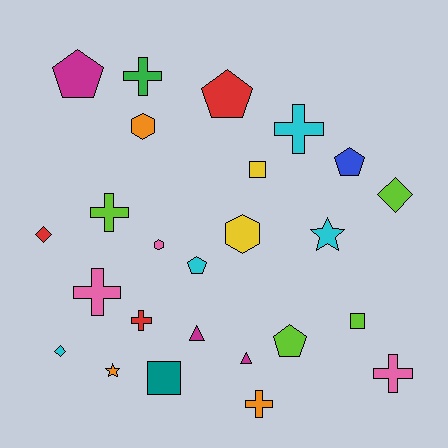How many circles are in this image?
There are no circles.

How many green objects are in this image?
There is 1 green object.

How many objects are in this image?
There are 25 objects.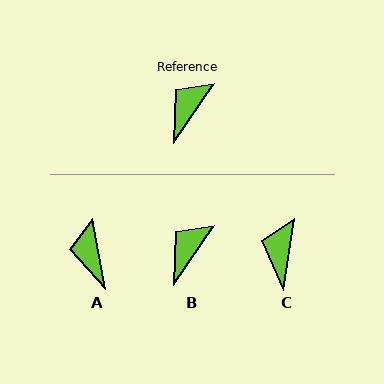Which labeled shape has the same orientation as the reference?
B.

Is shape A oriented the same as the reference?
No, it is off by about 45 degrees.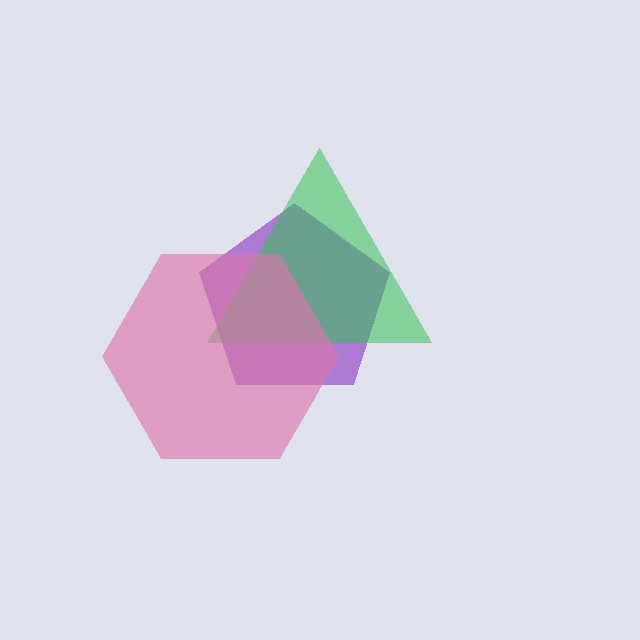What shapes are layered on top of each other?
The layered shapes are: a purple pentagon, a green triangle, a pink hexagon.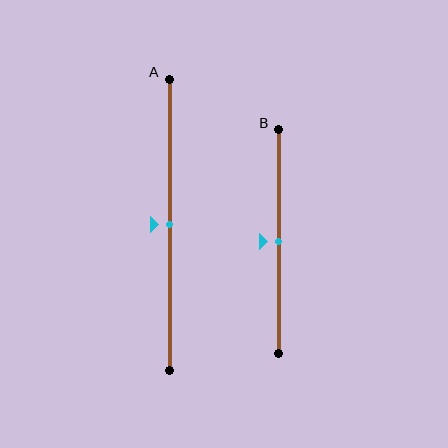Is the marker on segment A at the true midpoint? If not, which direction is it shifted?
Yes, the marker on segment A is at the true midpoint.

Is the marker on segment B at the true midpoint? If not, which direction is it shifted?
Yes, the marker on segment B is at the true midpoint.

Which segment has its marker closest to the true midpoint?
Segment A has its marker closest to the true midpoint.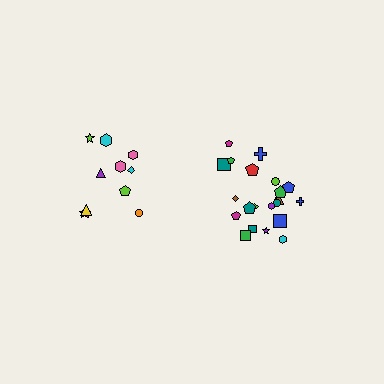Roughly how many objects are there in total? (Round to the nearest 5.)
Roughly 30 objects in total.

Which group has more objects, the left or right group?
The right group.